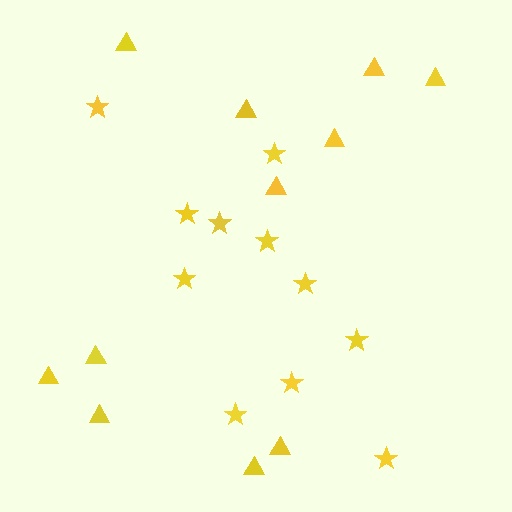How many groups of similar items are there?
There are 2 groups: one group of stars (11) and one group of triangles (11).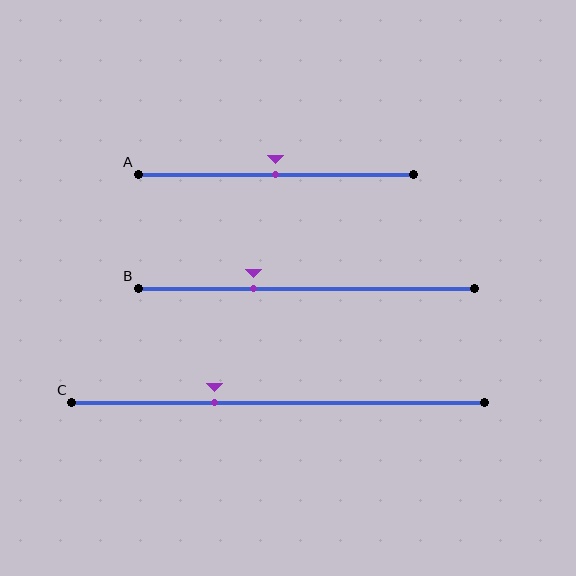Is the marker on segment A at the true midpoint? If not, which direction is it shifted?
Yes, the marker on segment A is at the true midpoint.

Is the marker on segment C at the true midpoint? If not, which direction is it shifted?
No, the marker on segment C is shifted to the left by about 15% of the segment length.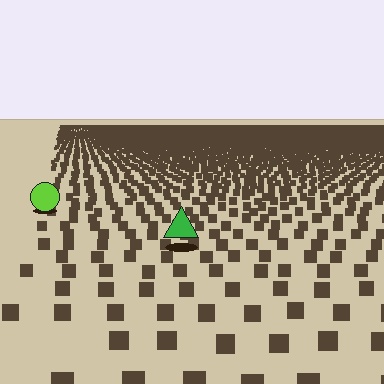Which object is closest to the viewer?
The green triangle is closest. The texture marks near it are larger and more spread out.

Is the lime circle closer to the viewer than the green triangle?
No. The green triangle is closer — you can tell from the texture gradient: the ground texture is coarser near it.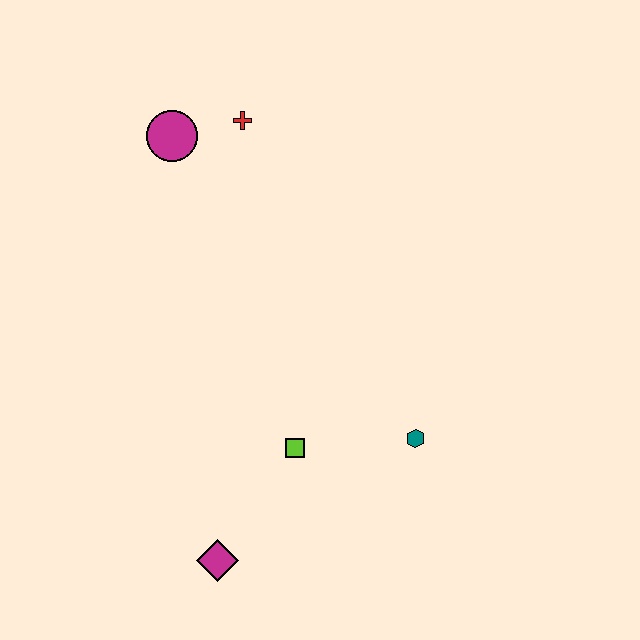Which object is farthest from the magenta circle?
The magenta diamond is farthest from the magenta circle.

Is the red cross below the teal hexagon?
No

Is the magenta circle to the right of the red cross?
No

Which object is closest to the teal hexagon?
The lime square is closest to the teal hexagon.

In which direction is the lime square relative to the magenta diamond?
The lime square is above the magenta diamond.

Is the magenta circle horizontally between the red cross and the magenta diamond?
No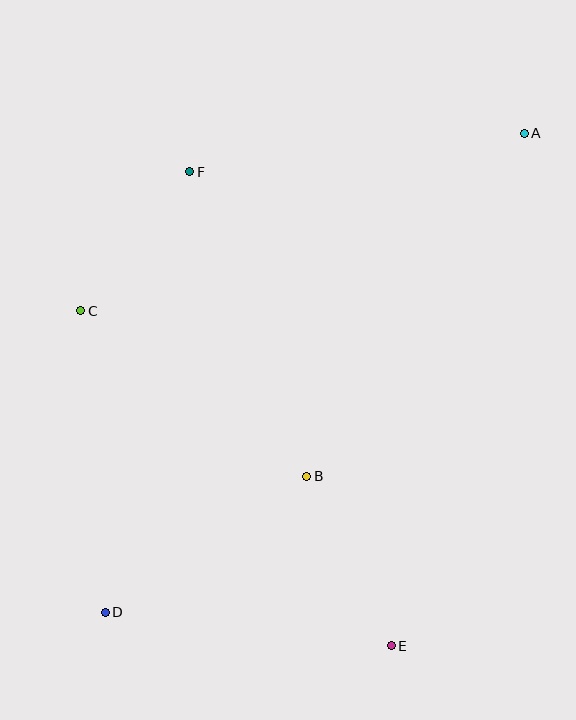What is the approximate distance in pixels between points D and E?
The distance between D and E is approximately 288 pixels.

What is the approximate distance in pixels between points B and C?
The distance between B and C is approximately 280 pixels.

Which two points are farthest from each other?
Points A and D are farthest from each other.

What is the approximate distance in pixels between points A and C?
The distance between A and C is approximately 478 pixels.